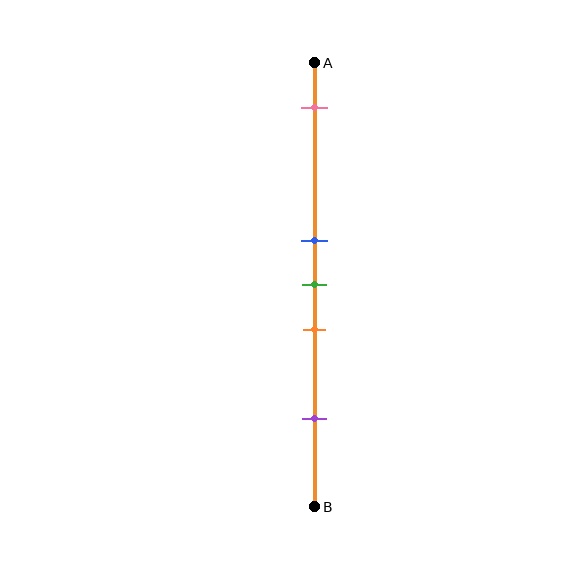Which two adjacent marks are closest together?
The blue and green marks are the closest adjacent pair.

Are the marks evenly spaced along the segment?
No, the marks are not evenly spaced.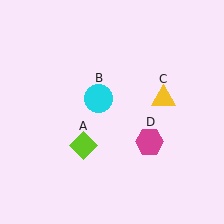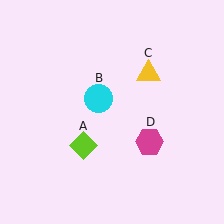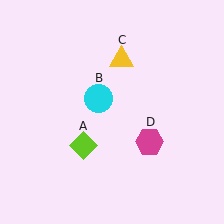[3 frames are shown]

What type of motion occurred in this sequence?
The yellow triangle (object C) rotated counterclockwise around the center of the scene.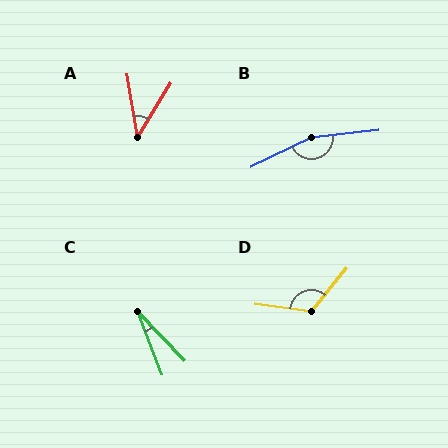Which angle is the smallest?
C, at approximately 23 degrees.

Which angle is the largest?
B, at approximately 160 degrees.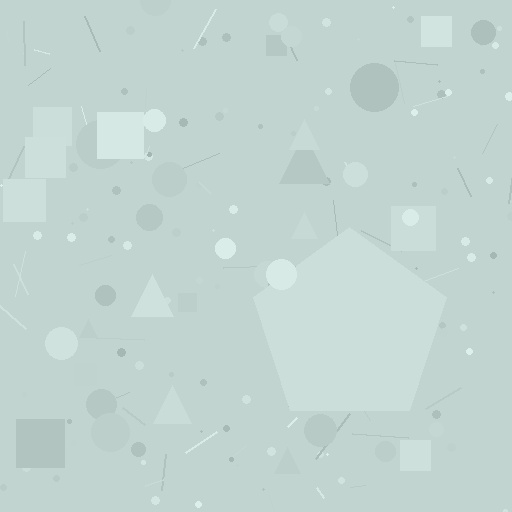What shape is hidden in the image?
A pentagon is hidden in the image.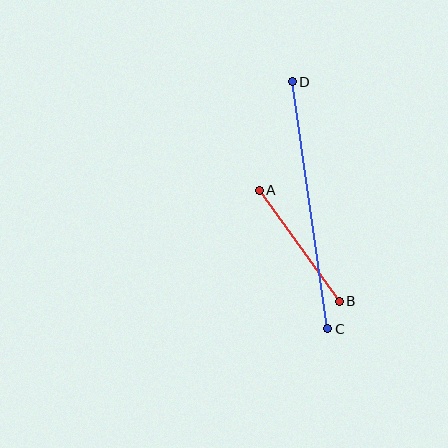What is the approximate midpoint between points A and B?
The midpoint is at approximately (299, 246) pixels.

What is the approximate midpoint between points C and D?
The midpoint is at approximately (310, 205) pixels.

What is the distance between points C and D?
The distance is approximately 249 pixels.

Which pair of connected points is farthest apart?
Points C and D are farthest apart.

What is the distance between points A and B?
The distance is approximately 137 pixels.